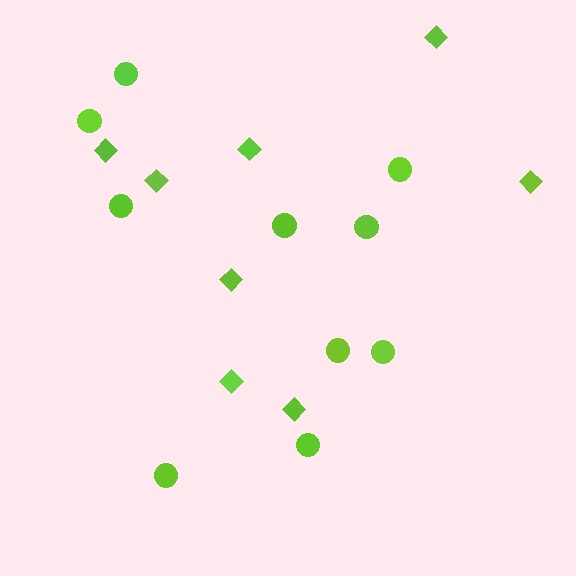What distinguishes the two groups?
There are 2 groups: one group of diamonds (8) and one group of circles (10).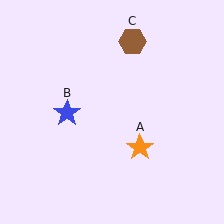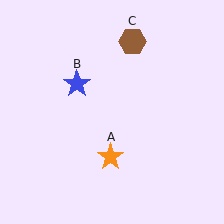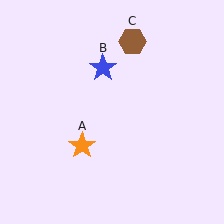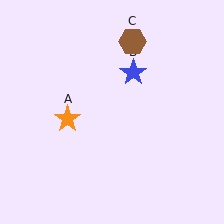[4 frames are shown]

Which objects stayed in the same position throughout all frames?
Brown hexagon (object C) remained stationary.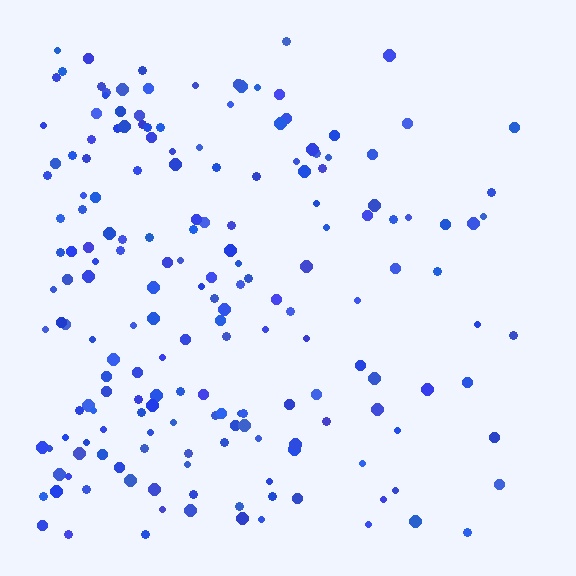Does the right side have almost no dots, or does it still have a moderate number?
Still a moderate number, just noticeably fewer than the left.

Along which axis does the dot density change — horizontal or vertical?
Horizontal.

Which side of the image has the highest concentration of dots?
The left.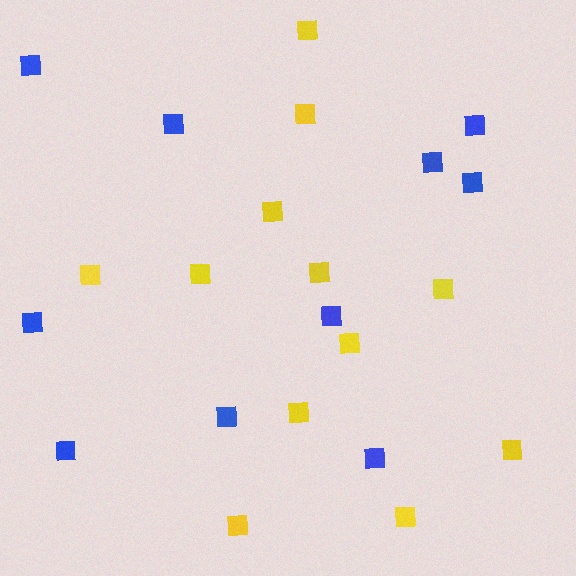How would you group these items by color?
There are 2 groups: one group of yellow squares (12) and one group of blue squares (10).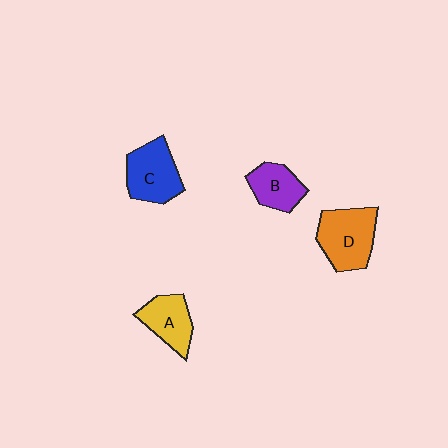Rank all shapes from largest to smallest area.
From largest to smallest: D (orange), C (blue), A (yellow), B (purple).